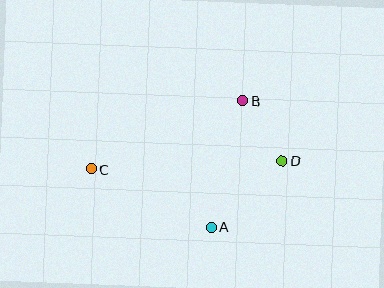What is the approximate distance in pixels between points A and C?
The distance between A and C is approximately 133 pixels.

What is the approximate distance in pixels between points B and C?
The distance between B and C is approximately 166 pixels.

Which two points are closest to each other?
Points B and D are closest to each other.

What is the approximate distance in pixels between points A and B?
The distance between A and B is approximately 130 pixels.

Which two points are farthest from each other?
Points C and D are farthest from each other.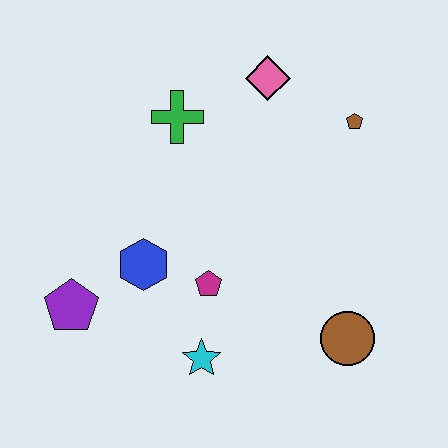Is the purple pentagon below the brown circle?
No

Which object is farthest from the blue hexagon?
The brown pentagon is farthest from the blue hexagon.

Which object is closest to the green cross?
The pink diamond is closest to the green cross.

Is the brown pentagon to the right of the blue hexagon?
Yes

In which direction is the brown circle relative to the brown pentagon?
The brown circle is below the brown pentagon.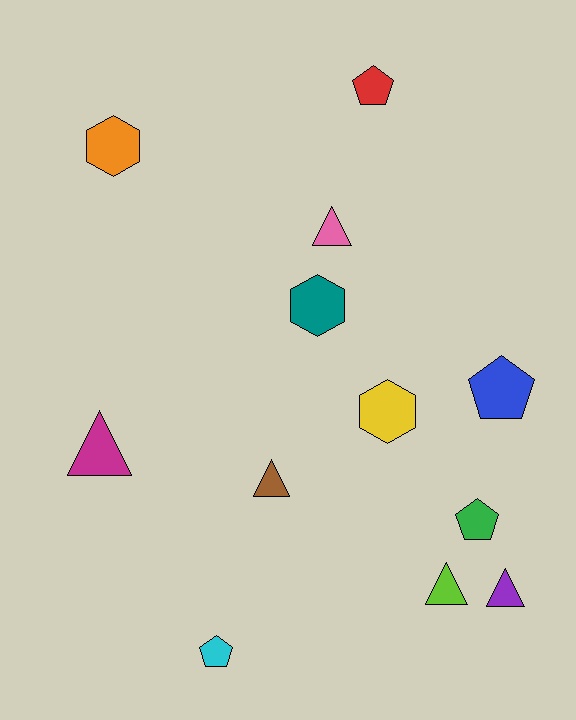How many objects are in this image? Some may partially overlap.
There are 12 objects.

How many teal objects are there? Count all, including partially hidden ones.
There is 1 teal object.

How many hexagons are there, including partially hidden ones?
There are 3 hexagons.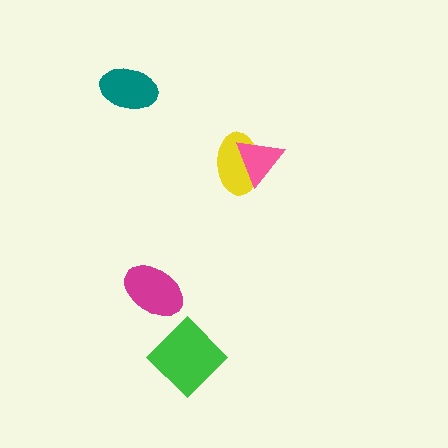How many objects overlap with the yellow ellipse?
1 object overlaps with the yellow ellipse.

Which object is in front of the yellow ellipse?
The pink triangle is in front of the yellow ellipse.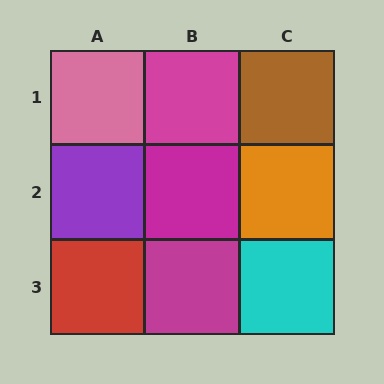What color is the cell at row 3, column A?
Red.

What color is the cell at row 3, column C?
Cyan.